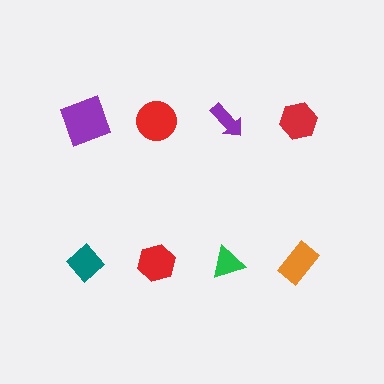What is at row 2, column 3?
A green triangle.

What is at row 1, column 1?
A purple square.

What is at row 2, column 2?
A red hexagon.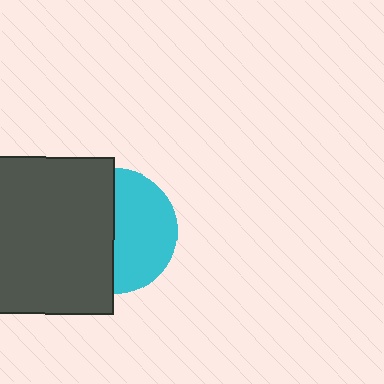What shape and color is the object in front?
The object in front is a dark gray rectangle.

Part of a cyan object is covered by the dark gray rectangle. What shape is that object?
It is a circle.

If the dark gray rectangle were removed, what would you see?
You would see the complete cyan circle.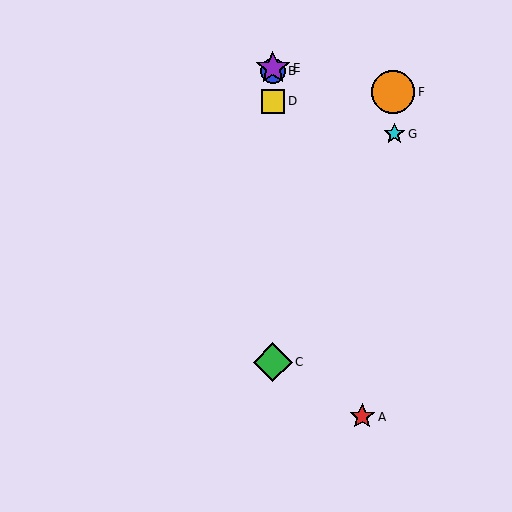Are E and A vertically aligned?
No, E is at x≈273 and A is at x≈362.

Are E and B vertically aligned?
Yes, both are at x≈273.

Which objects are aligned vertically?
Objects B, C, D, E are aligned vertically.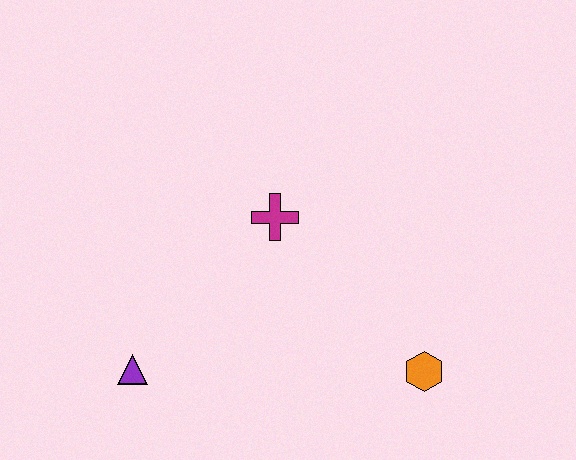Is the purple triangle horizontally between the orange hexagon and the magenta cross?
No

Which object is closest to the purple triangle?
The magenta cross is closest to the purple triangle.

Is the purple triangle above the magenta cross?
No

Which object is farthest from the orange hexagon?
The purple triangle is farthest from the orange hexagon.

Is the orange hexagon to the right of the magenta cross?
Yes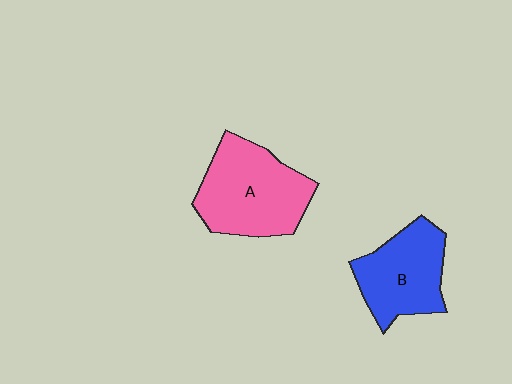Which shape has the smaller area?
Shape B (blue).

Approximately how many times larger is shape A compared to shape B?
Approximately 1.3 times.